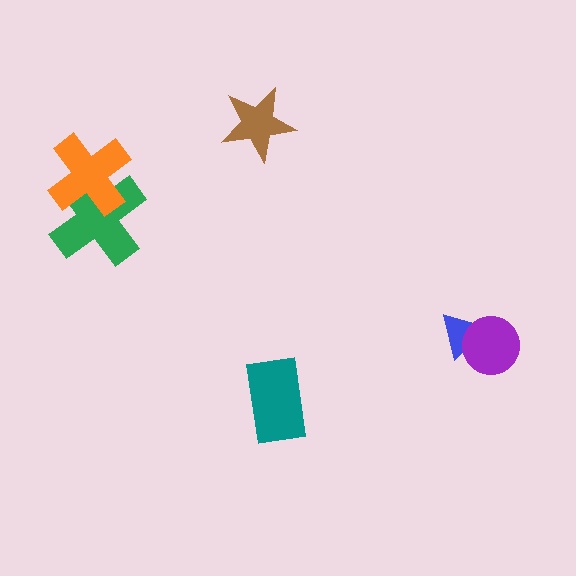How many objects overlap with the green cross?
1 object overlaps with the green cross.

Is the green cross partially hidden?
Yes, it is partially covered by another shape.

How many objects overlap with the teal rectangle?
0 objects overlap with the teal rectangle.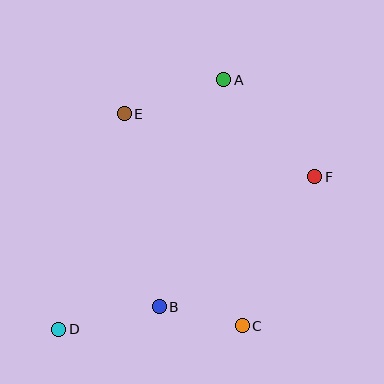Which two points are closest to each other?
Points B and C are closest to each other.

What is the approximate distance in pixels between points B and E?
The distance between B and E is approximately 196 pixels.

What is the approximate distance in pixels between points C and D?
The distance between C and D is approximately 184 pixels.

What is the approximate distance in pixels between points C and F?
The distance between C and F is approximately 166 pixels.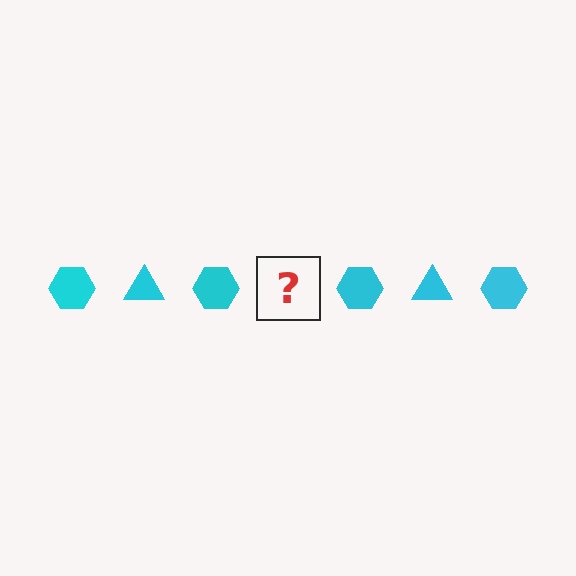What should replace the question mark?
The question mark should be replaced with a cyan triangle.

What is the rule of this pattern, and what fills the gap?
The rule is that the pattern cycles through hexagon, triangle shapes in cyan. The gap should be filled with a cyan triangle.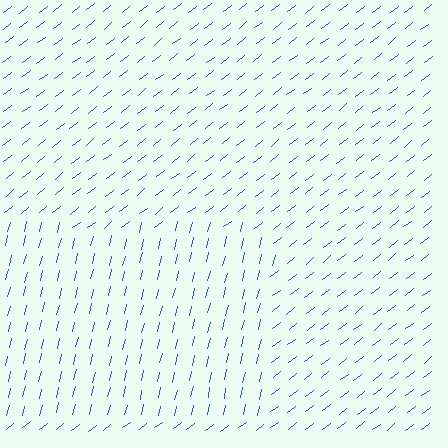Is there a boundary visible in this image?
Yes, there is a texture boundary formed by a change in line orientation.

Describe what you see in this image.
The image is filled with small blue line segments. A rectangle region in the image has lines oriented differently from the surrounding lines, creating a visible texture boundary.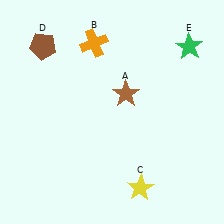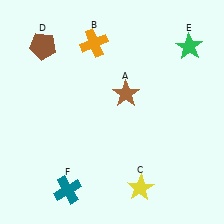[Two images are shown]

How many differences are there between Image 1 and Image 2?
There is 1 difference between the two images.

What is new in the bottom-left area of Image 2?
A teal cross (F) was added in the bottom-left area of Image 2.